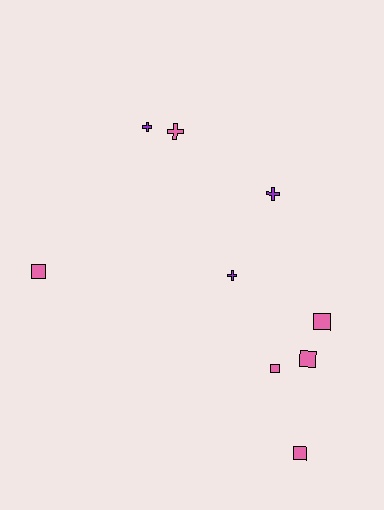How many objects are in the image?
There are 9 objects.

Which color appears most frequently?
Pink, with 6 objects.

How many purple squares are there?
There are no purple squares.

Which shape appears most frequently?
Square, with 5 objects.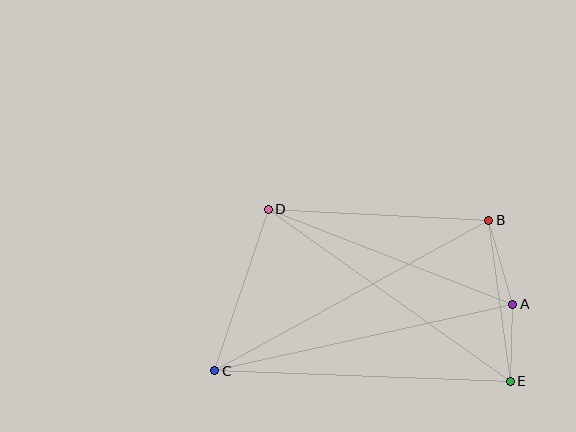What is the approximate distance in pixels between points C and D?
The distance between C and D is approximately 170 pixels.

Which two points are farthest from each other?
Points B and C are farthest from each other.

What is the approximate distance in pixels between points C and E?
The distance between C and E is approximately 295 pixels.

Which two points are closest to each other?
Points A and E are closest to each other.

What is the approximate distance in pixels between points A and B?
The distance between A and B is approximately 87 pixels.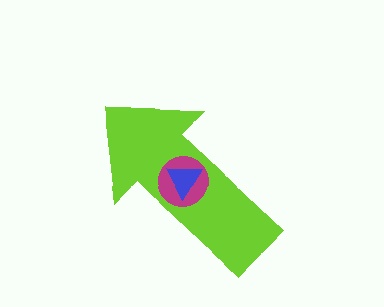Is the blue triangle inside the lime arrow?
Yes.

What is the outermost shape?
The lime arrow.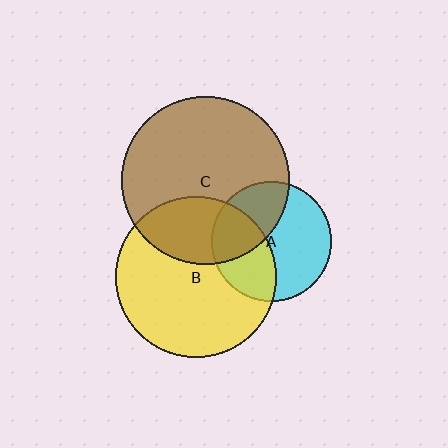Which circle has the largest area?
Circle C (brown).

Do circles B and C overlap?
Yes.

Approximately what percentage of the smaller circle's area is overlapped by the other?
Approximately 30%.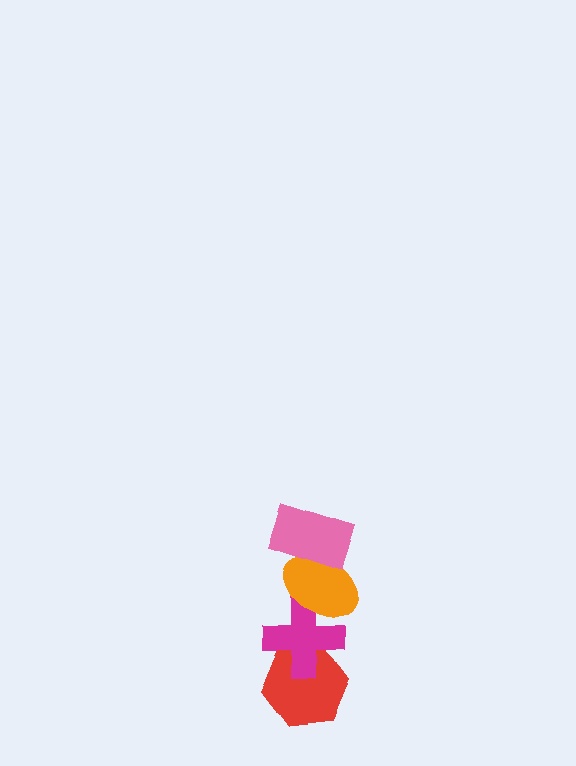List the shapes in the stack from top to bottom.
From top to bottom: the pink rectangle, the orange ellipse, the magenta cross, the red hexagon.